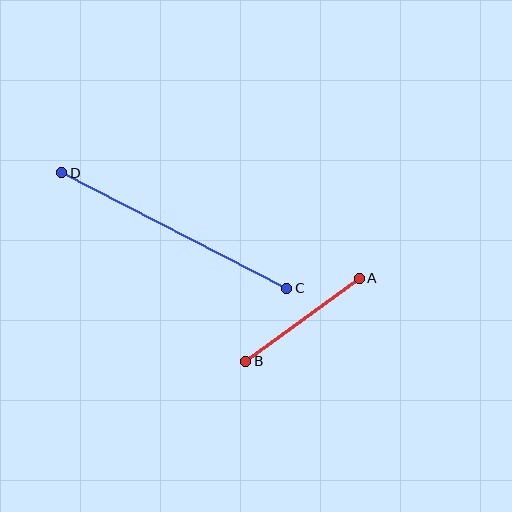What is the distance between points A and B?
The distance is approximately 141 pixels.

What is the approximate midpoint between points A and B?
The midpoint is at approximately (303, 320) pixels.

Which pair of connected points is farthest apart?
Points C and D are farthest apart.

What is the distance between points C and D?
The distance is approximately 253 pixels.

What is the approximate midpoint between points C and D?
The midpoint is at approximately (174, 230) pixels.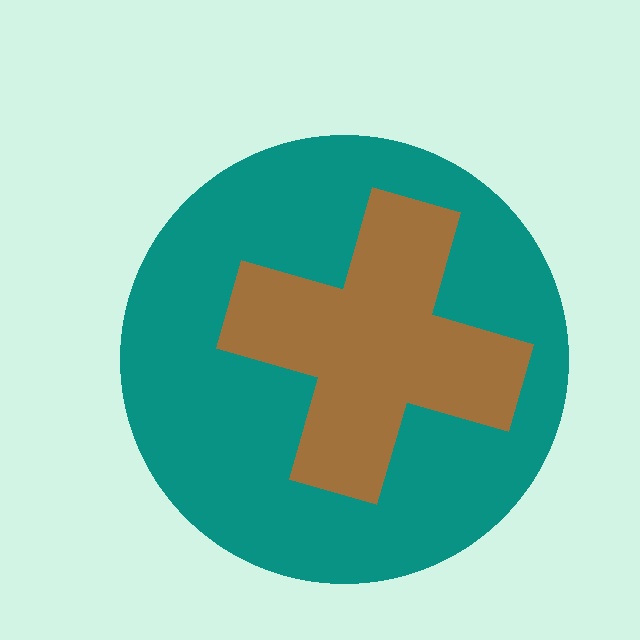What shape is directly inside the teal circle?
The brown cross.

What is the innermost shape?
The brown cross.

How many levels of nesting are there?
2.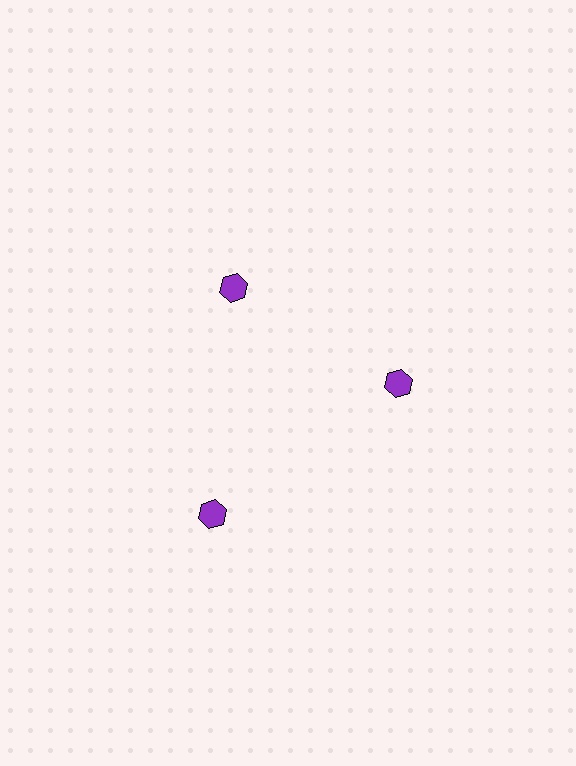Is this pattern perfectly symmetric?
No. The 3 purple hexagons are arranged in a ring, but one element near the 7 o'clock position is pushed outward from the center, breaking the 3-fold rotational symmetry.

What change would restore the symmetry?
The symmetry would be restored by moving it inward, back onto the ring so that all 3 hexagons sit at equal angles and equal distance from the center.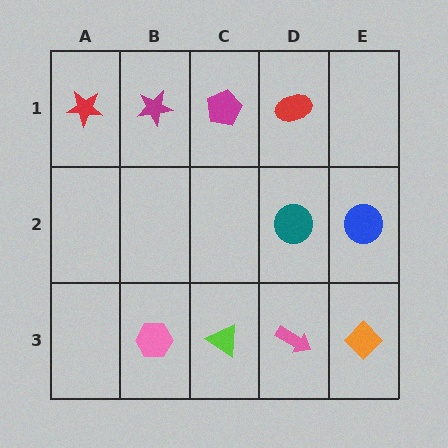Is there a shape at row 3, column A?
No, that cell is empty.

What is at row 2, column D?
A teal circle.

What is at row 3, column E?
An orange diamond.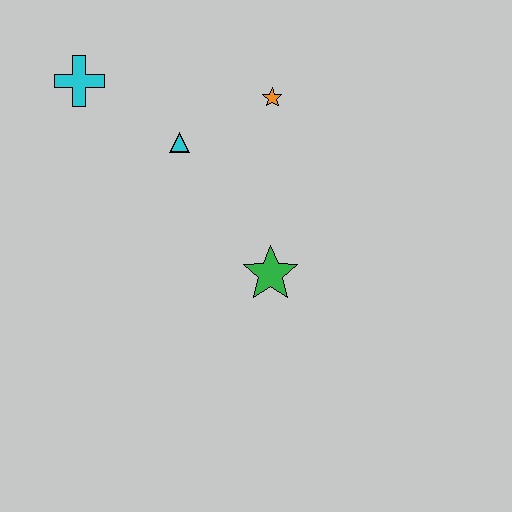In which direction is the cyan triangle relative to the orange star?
The cyan triangle is to the left of the orange star.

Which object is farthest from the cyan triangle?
The green star is farthest from the cyan triangle.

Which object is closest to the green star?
The cyan triangle is closest to the green star.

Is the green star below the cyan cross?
Yes